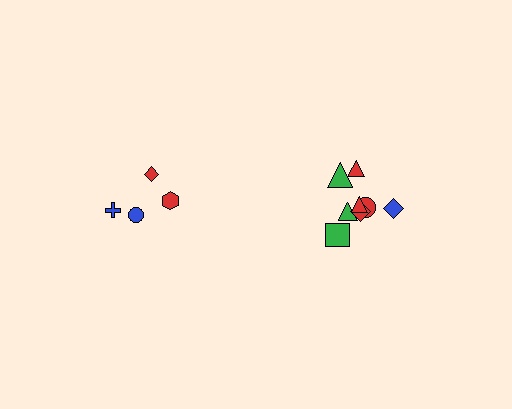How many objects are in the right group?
There are 8 objects.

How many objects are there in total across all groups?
There are 12 objects.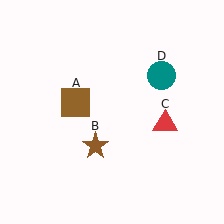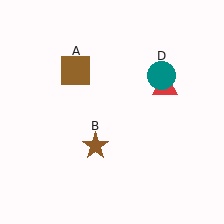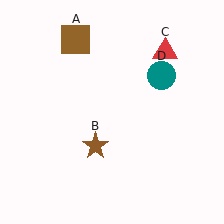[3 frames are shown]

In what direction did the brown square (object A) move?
The brown square (object A) moved up.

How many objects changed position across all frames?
2 objects changed position: brown square (object A), red triangle (object C).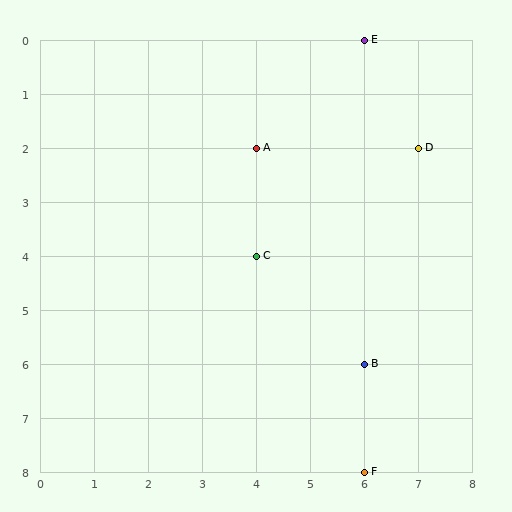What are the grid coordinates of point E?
Point E is at grid coordinates (6, 0).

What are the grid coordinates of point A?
Point A is at grid coordinates (4, 2).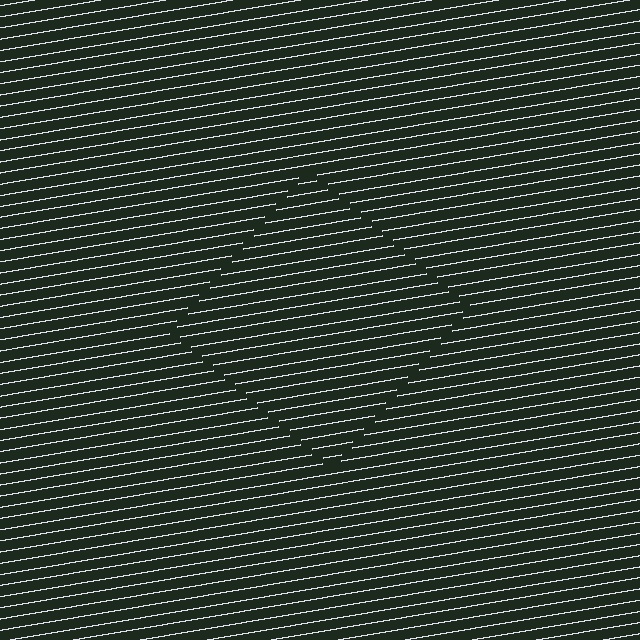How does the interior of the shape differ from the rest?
The interior of the shape contains the same grating, shifted by half a period — the contour is defined by the phase discontinuity where line-ends from the inner and outer gratings abut.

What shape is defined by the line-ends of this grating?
An illusory square. The interior of the shape contains the same grating, shifted by half a period — the contour is defined by the phase discontinuity where line-ends from the inner and outer gratings abut.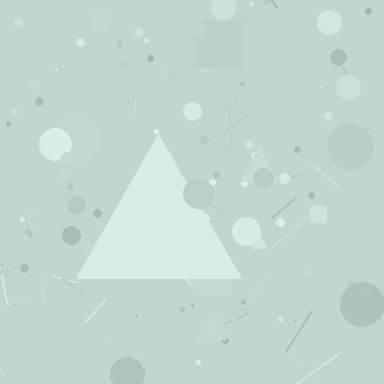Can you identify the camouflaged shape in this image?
The camouflaged shape is a triangle.